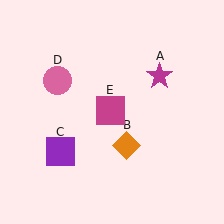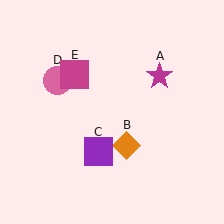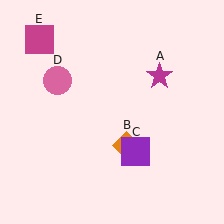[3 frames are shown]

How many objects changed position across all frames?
2 objects changed position: purple square (object C), magenta square (object E).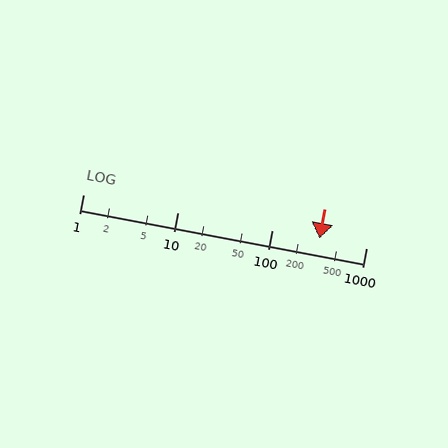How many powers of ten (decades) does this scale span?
The scale spans 3 decades, from 1 to 1000.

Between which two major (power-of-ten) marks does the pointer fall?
The pointer is between 100 and 1000.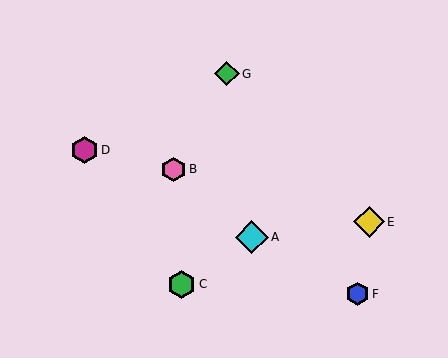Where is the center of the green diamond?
The center of the green diamond is at (227, 74).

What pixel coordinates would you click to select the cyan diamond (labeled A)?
Click at (252, 237) to select the cyan diamond A.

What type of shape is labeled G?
Shape G is a green diamond.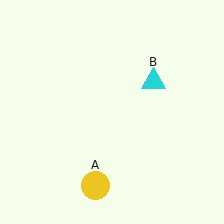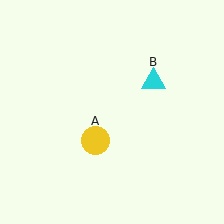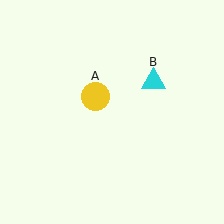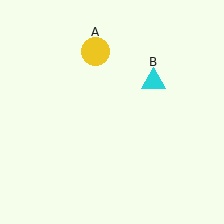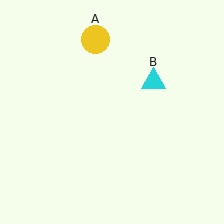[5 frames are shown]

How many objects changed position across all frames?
1 object changed position: yellow circle (object A).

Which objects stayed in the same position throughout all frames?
Cyan triangle (object B) remained stationary.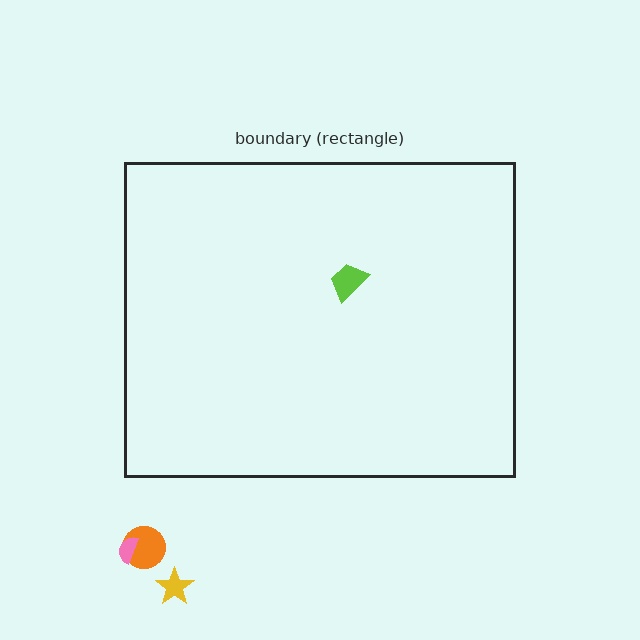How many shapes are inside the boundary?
1 inside, 3 outside.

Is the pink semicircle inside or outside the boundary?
Outside.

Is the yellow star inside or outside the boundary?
Outside.